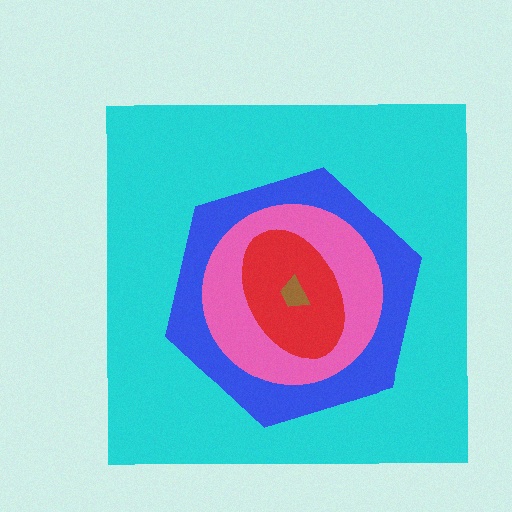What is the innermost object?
The brown trapezoid.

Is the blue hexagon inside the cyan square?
Yes.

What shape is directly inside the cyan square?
The blue hexagon.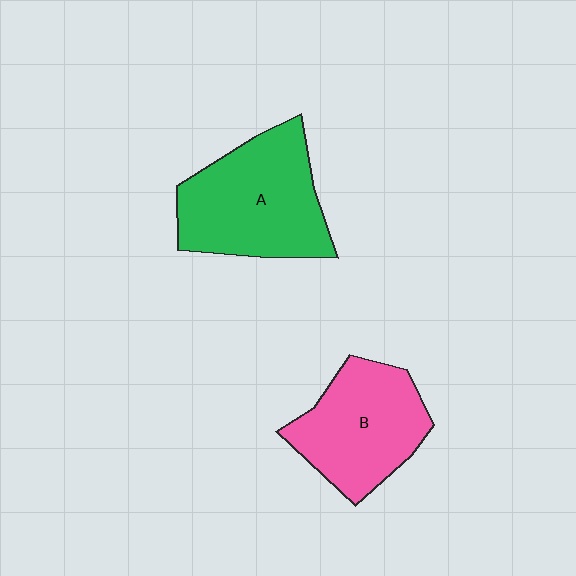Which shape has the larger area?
Shape A (green).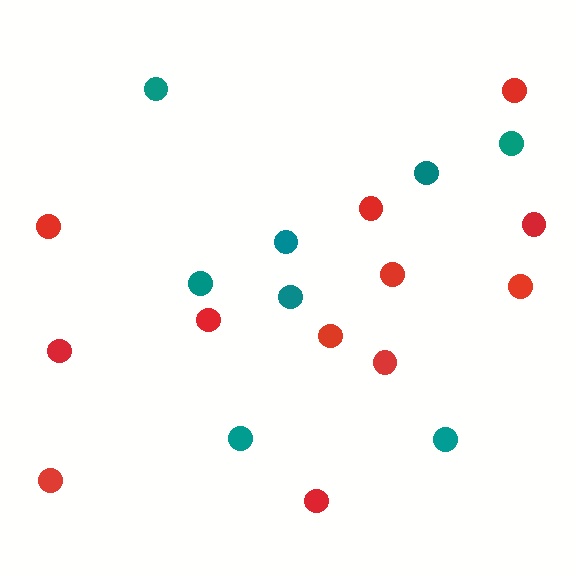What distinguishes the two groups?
There are 2 groups: one group of teal circles (8) and one group of red circles (12).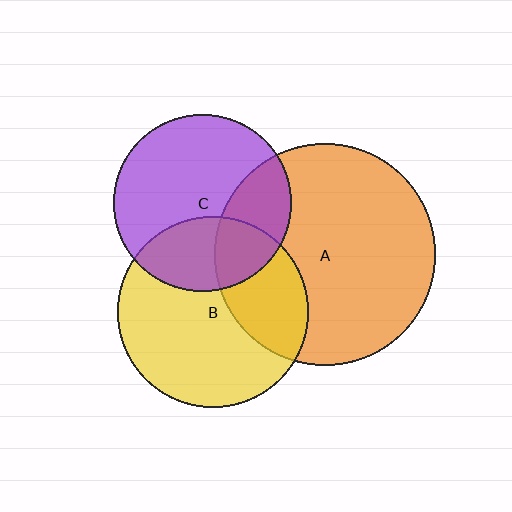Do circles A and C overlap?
Yes.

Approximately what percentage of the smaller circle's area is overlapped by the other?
Approximately 30%.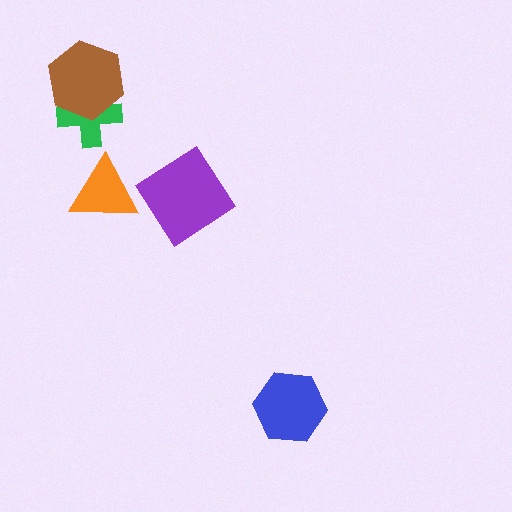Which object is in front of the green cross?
The brown hexagon is in front of the green cross.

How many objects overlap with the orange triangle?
0 objects overlap with the orange triangle.